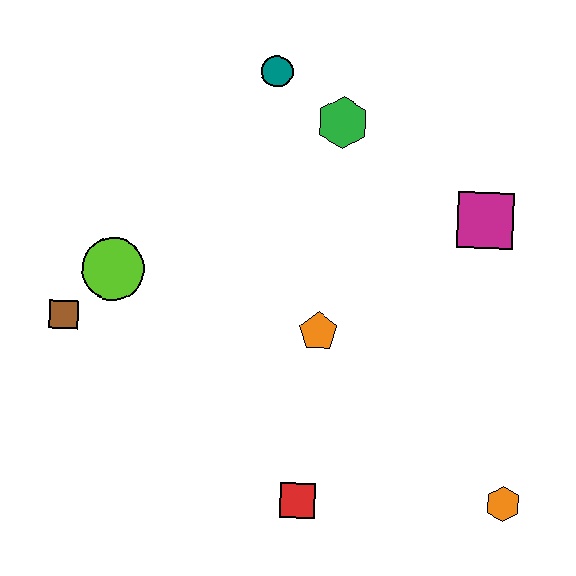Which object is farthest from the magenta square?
The brown square is farthest from the magenta square.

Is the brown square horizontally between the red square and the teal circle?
No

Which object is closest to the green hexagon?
The teal circle is closest to the green hexagon.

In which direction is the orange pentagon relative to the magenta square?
The orange pentagon is to the left of the magenta square.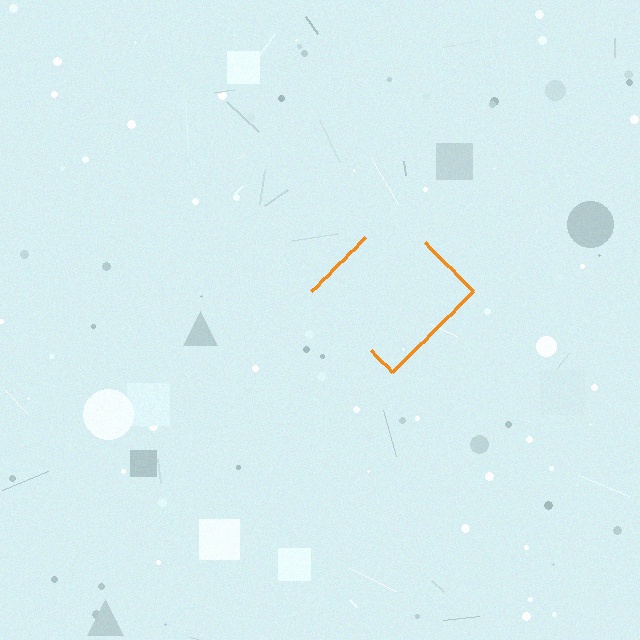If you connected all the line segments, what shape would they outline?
They would outline a diamond.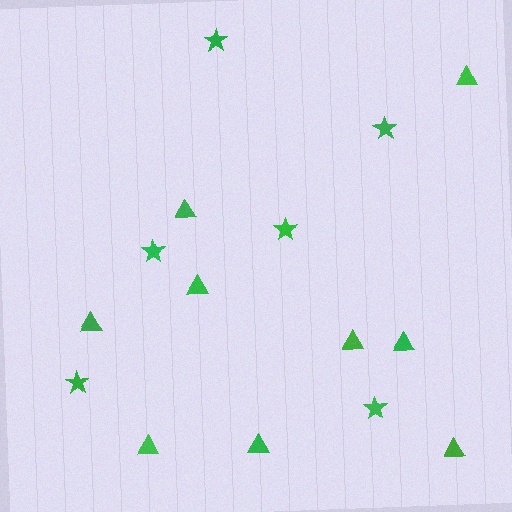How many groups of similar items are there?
There are 2 groups: one group of triangles (9) and one group of stars (6).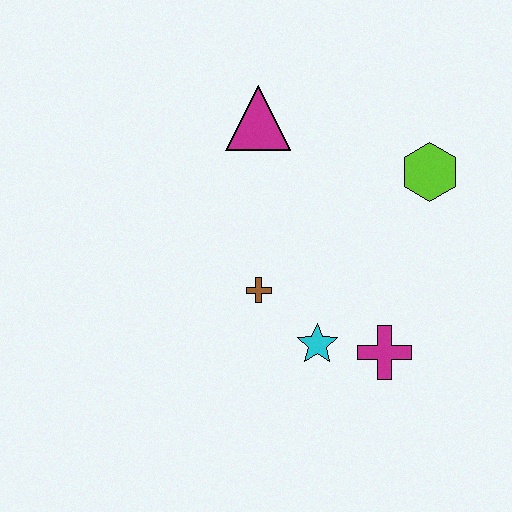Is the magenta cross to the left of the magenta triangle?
No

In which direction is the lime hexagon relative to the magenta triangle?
The lime hexagon is to the right of the magenta triangle.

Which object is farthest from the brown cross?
The lime hexagon is farthest from the brown cross.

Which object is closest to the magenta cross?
The cyan star is closest to the magenta cross.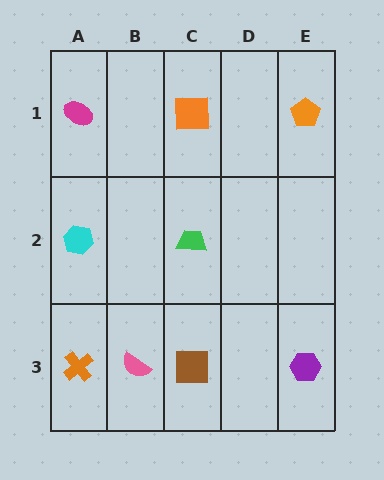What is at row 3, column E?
A purple hexagon.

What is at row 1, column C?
An orange square.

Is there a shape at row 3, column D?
No, that cell is empty.